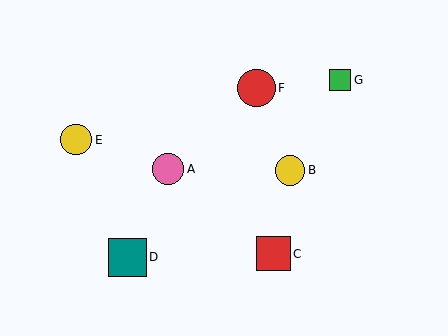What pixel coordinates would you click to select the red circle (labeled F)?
Click at (257, 88) to select the red circle F.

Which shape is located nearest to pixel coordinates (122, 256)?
The teal square (labeled D) at (127, 257) is nearest to that location.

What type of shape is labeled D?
Shape D is a teal square.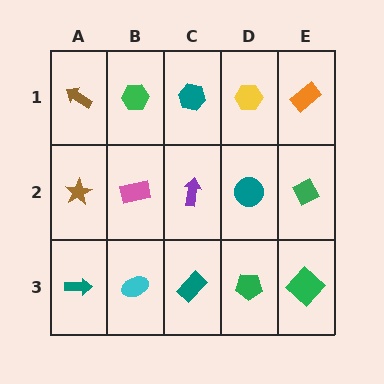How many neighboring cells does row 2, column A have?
3.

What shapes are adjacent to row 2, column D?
A yellow hexagon (row 1, column D), a green pentagon (row 3, column D), a purple arrow (row 2, column C), a green diamond (row 2, column E).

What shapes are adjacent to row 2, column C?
A teal hexagon (row 1, column C), a teal rectangle (row 3, column C), a pink rectangle (row 2, column B), a teal circle (row 2, column D).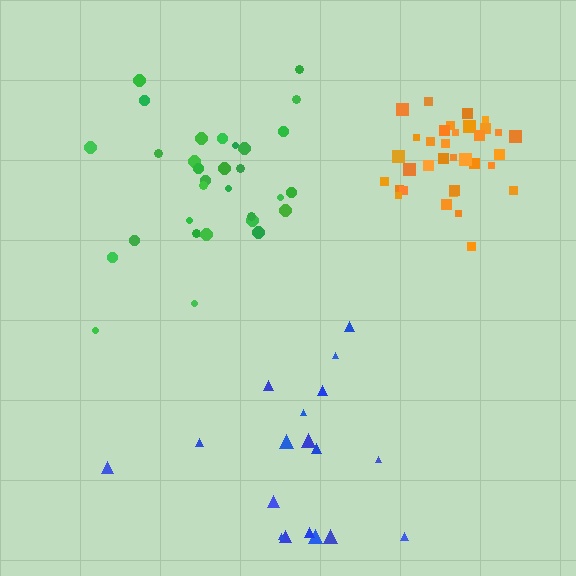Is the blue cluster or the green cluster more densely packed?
Green.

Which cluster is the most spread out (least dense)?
Blue.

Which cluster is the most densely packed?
Orange.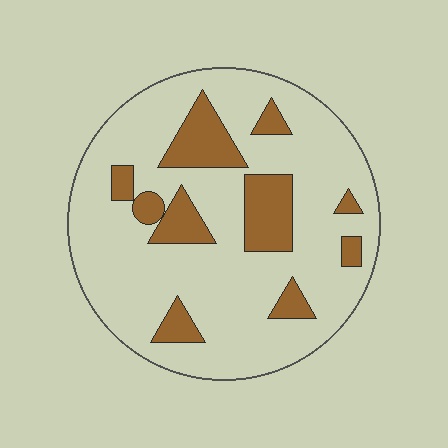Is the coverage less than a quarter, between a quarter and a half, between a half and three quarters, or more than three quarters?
Less than a quarter.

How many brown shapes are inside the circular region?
10.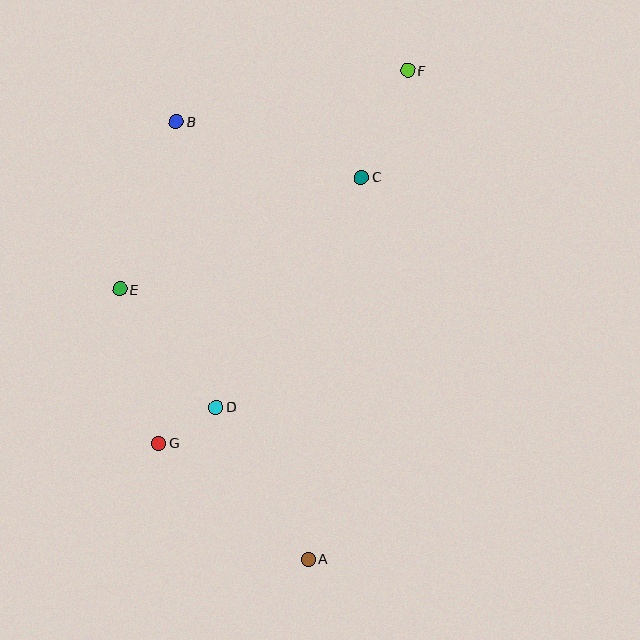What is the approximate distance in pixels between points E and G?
The distance between E and G is approximately 159 pixels.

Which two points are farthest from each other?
Points A and F are farthest from each other.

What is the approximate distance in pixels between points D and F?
The distance between D and F is approximately 388 pixels.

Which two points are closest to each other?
Points D and G are closest to each other.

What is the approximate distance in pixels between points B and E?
The distance between B and E is approximately 177 pixels.